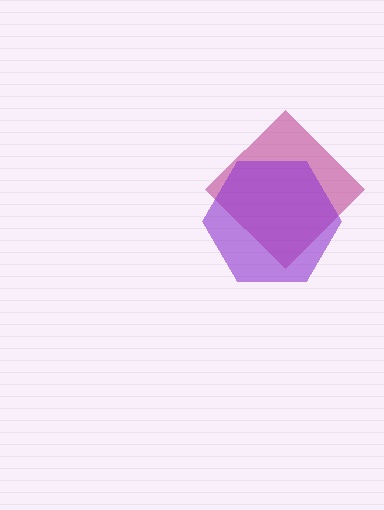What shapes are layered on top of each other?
The layered shapes are: a magenta diamond, a purple hexagon.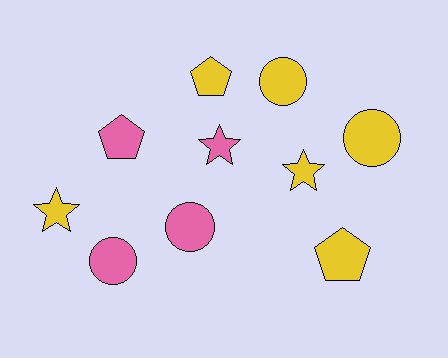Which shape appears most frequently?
Circle, with 4 objects.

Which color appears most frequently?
Yellow, with 6 objects.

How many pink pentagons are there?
There is 1 pink pentagon.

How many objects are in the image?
There are 10 objects.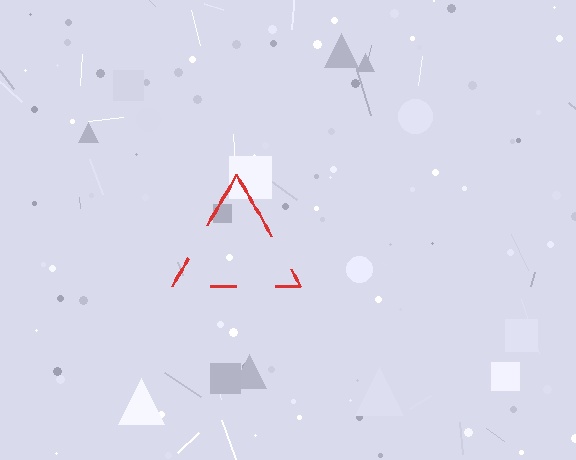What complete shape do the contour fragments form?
The contour fragments form a triangle.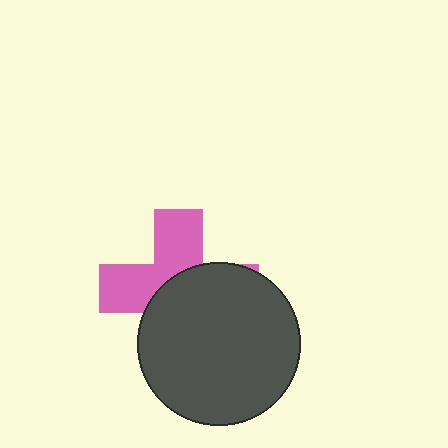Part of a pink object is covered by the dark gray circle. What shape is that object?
It is a cross.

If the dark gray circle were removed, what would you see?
You would see the complete pink cross.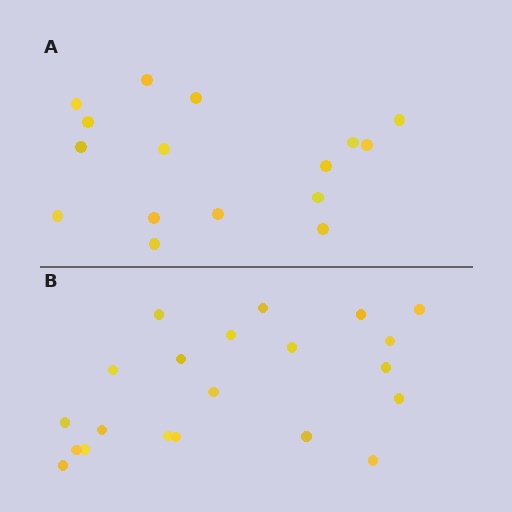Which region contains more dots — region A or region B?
Region B (the bottom region) has more dots.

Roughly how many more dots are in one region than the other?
Region B has about 5 more dots than region A.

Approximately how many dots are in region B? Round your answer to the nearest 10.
About 20 dots. (The exact count is 21, which rounds to 20.)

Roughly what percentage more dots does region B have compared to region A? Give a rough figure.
About 30% more.